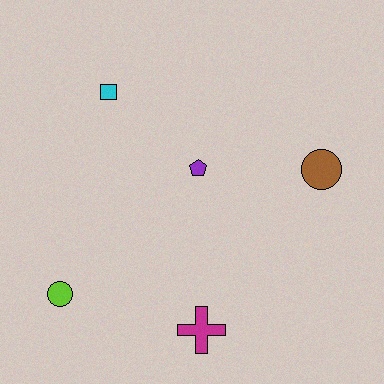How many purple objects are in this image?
There is 1 purple object.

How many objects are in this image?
There are 5 objects.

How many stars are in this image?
There are no stars.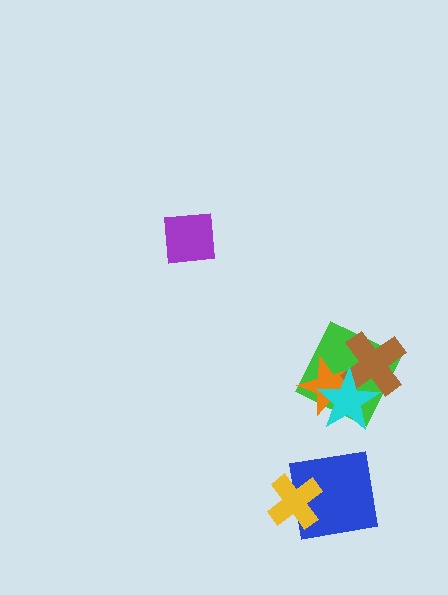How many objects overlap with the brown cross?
3 objects overlap with the brown cross.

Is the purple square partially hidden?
No, no other shape covers it.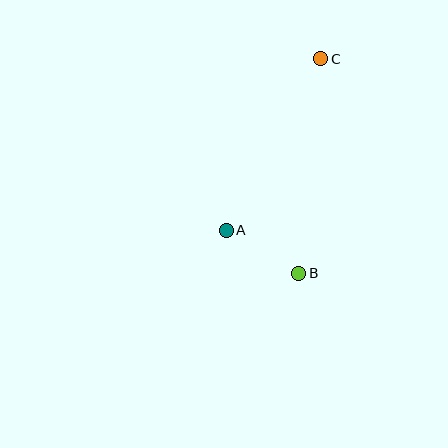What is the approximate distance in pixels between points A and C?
The distance between A and C is approximately 196 pixels.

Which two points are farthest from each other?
Points B and C are farthest from each other.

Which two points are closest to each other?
Points A and B are closest to each other.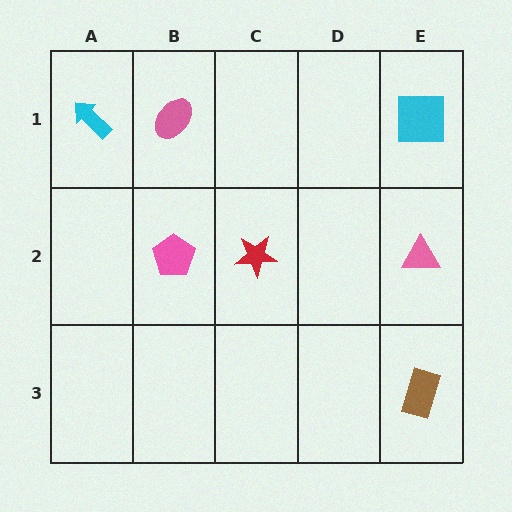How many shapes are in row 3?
1 shape.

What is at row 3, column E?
A brown rectangle.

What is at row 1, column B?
A pink ellipse.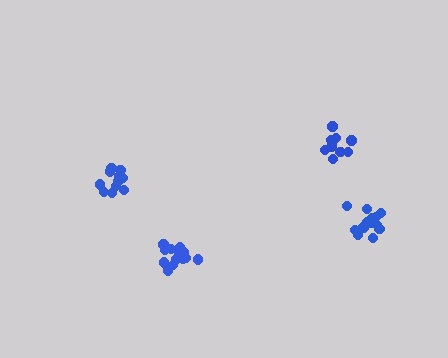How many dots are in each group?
Group 1: 13 dots, Group 2: 10 dots, Group 3: 13 dots, Group 4: 13 dots (49 total).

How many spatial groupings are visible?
There are 4 spatial groupings.